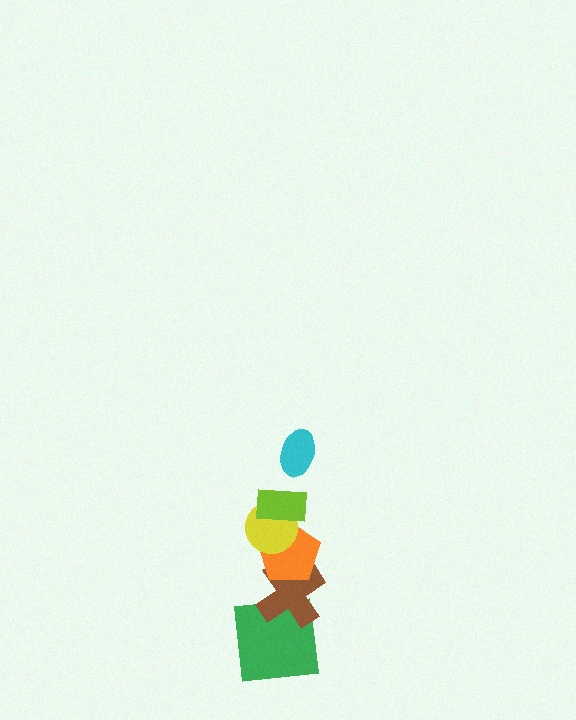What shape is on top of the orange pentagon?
The yellow circle is on top of the orange pentagon.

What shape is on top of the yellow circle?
The lime rectangle is on top of the yellow circle.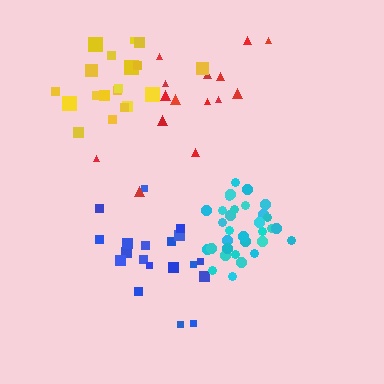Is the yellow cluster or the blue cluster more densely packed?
Yellow.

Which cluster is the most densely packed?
Cyan.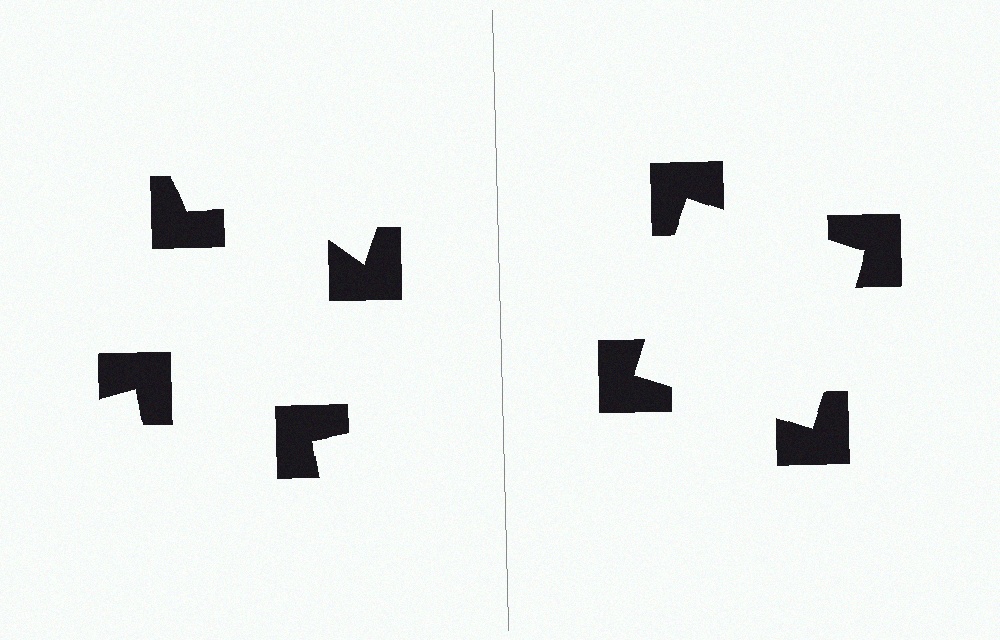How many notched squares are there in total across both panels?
8 — 4 on each side.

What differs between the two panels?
The notched squares are positioned identically on both sides; only the wedge orientations differ. On the right they align to a square; on the left they are misaligned.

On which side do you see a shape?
An illusory square appears on the right side. On the left side the wedge cuts are rotated, so no coherent shape forms.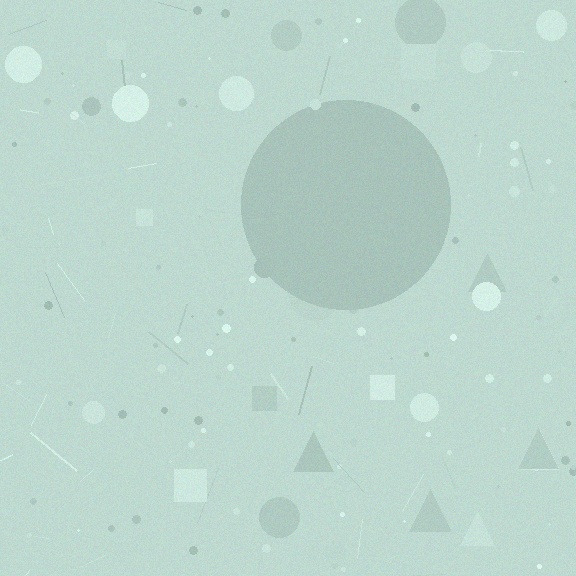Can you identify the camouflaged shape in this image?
The camouflaged shape is a circle.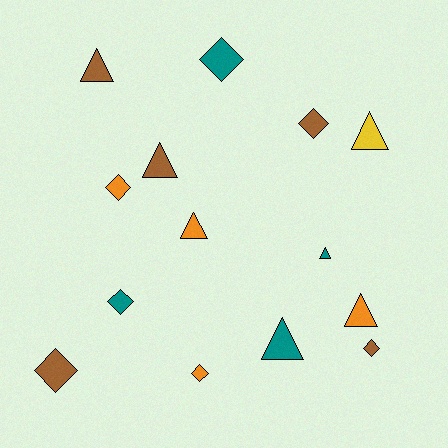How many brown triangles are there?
There are 2 brown triangles.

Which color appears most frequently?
Brown, with 5 objects.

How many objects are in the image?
There are 14 objects.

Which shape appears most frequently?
Triangle, with 7 objects.